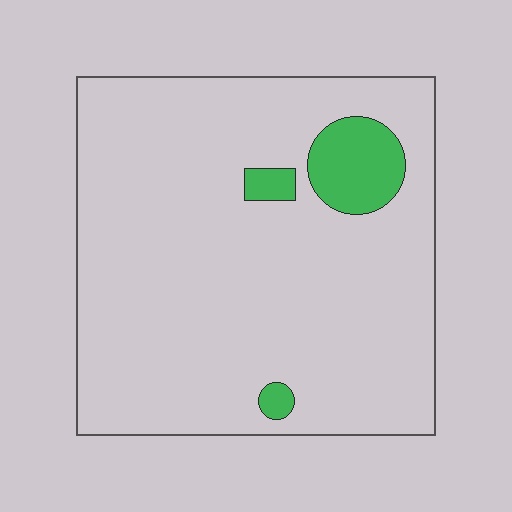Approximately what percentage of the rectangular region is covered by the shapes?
Approximately 10%.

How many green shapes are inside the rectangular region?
3.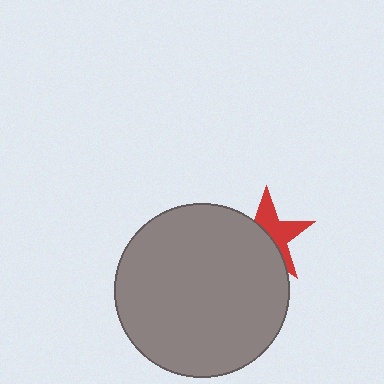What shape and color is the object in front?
The object in front is a gray circle.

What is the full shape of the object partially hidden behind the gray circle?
The partially hidden object is a red star.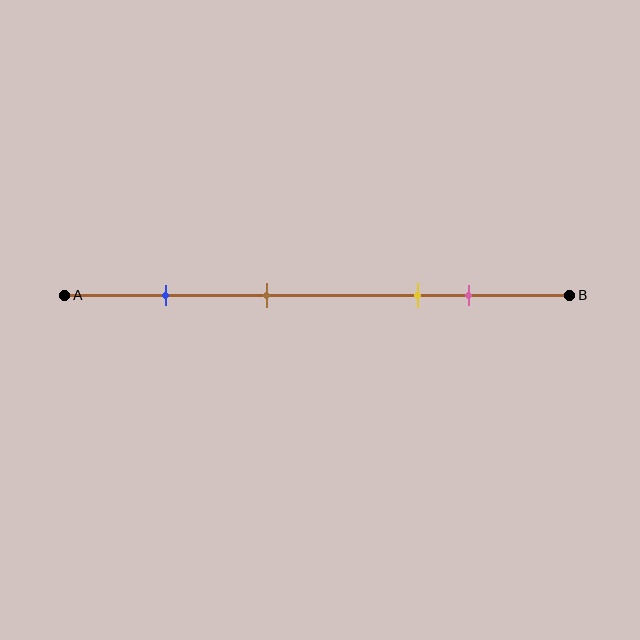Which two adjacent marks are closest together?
The yellow and pink marks are the closest adjacent pair.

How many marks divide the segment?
There are 4 marks dividing the segment.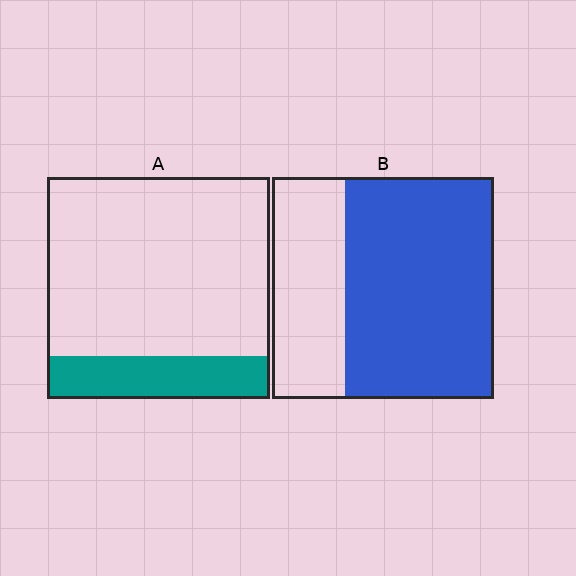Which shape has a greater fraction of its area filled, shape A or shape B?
Shape B.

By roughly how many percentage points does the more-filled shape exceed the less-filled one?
By roughly 50 percentage points (B over A).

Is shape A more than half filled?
No.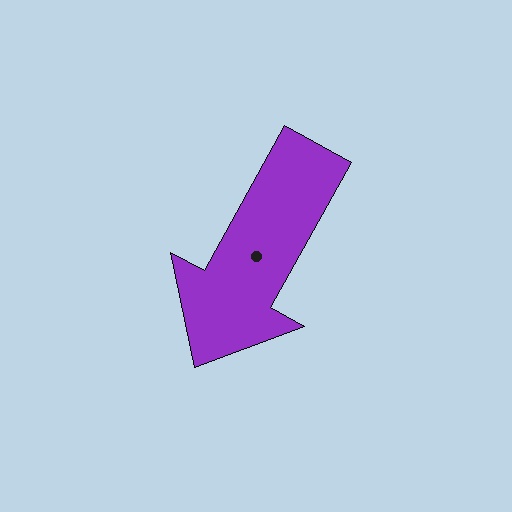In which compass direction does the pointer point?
Southwest.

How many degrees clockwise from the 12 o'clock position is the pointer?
Approximately 209 degrees.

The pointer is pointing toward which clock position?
Roughly 7 o'clock.